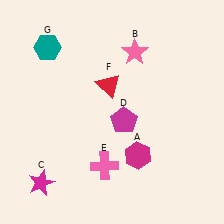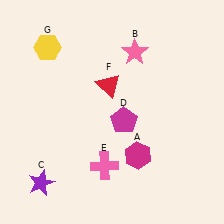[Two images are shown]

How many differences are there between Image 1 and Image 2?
There are 2 differences between the two images.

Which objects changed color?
C changed from magenta to purple. G changed from teal to yellow.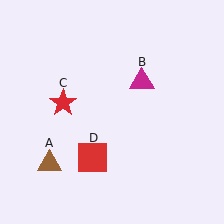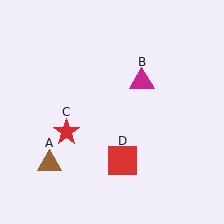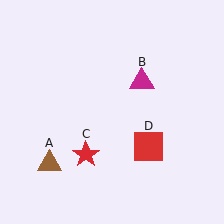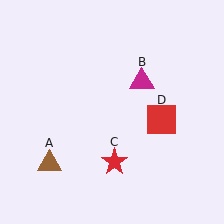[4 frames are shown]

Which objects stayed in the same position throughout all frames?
Brown triangle (object A) and magenta triangle (object B) remained stationary.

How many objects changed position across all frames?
2 objects changed position: red star (object C), red square (object D).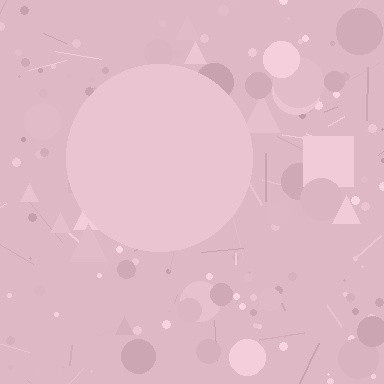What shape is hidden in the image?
A circle is hidden in the image.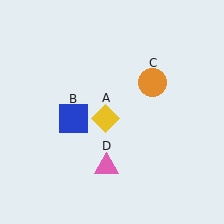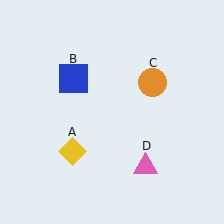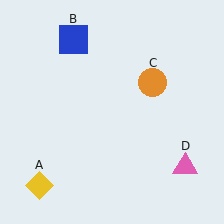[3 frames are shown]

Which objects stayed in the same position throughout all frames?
Orange circle (object C) remained stationary.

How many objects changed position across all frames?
3 objects changed position: yellow diamond (object A), blue square (object B), pink triangle (object D).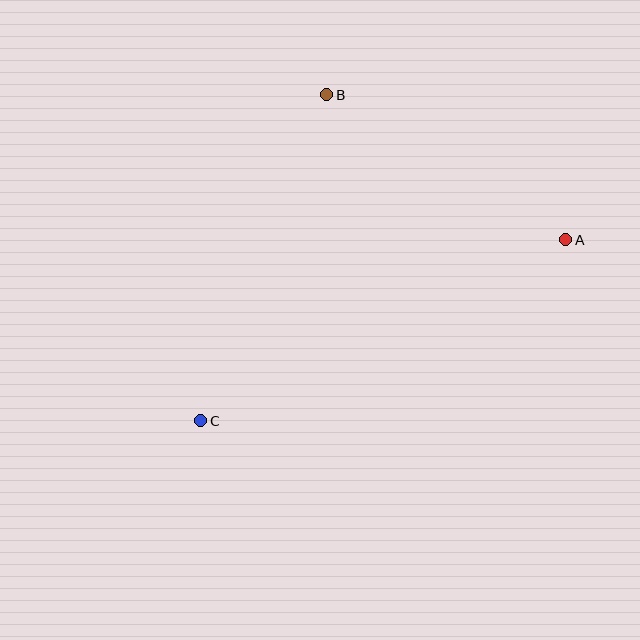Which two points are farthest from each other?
Points A and C are farthest from each other.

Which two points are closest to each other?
Points A and B are closest to each other.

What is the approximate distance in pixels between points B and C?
The distance between B and C is approximately 349 pixels.